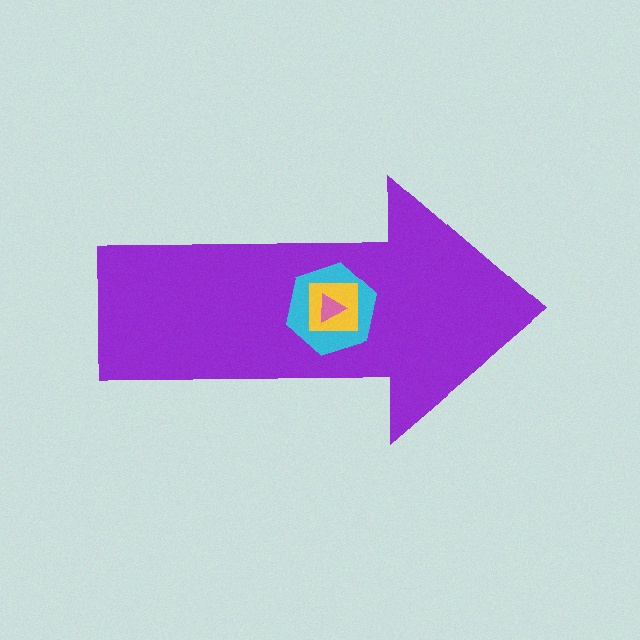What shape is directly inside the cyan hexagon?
The yellow square.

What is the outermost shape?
The purple arrow.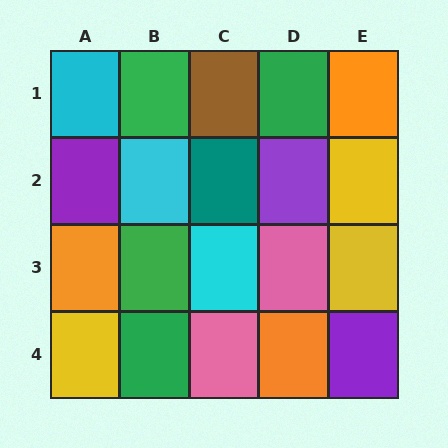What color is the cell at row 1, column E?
Orange.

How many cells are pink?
2 cells are pink.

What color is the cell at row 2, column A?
Purple.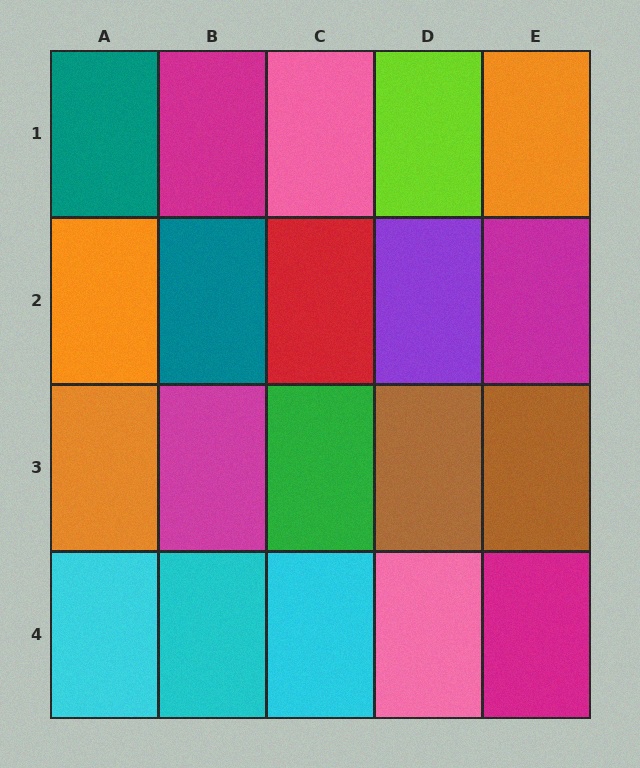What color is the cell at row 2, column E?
Magenta.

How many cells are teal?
2 cells are teal.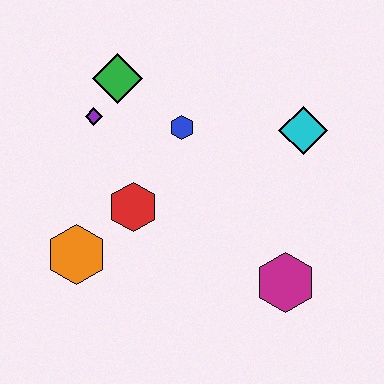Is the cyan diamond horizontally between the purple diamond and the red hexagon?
No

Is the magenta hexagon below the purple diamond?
Yes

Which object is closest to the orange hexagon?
The red hexagon is closest to the orange hexagon.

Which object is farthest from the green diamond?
The magenta hexagon is farthest from the green diamond.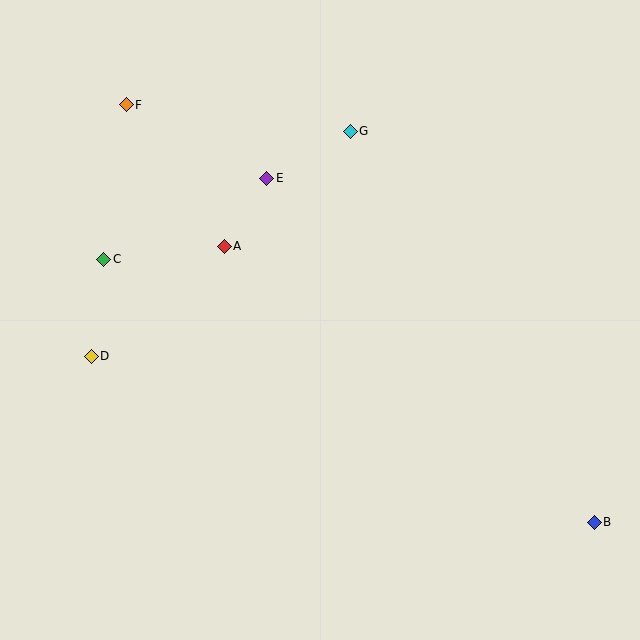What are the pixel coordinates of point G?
Point G is at (350, 131).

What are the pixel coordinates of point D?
Point D is at (91, 356).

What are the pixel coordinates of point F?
Point F is at (126, 105).